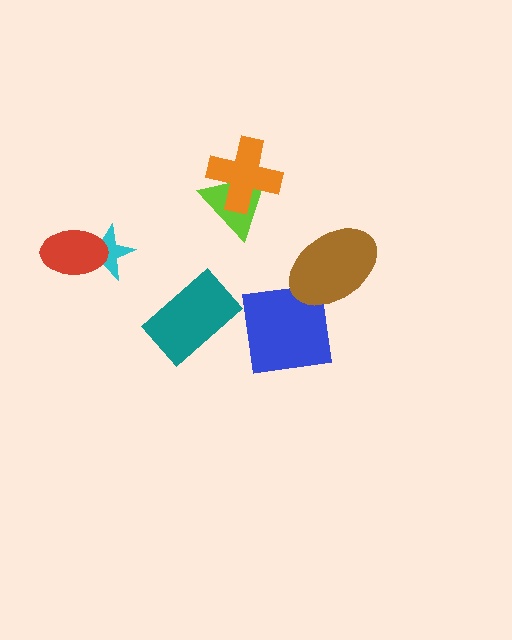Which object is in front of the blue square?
The brown ellipse is in front of the blue square.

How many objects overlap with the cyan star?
1 object overlaps with the cyan star.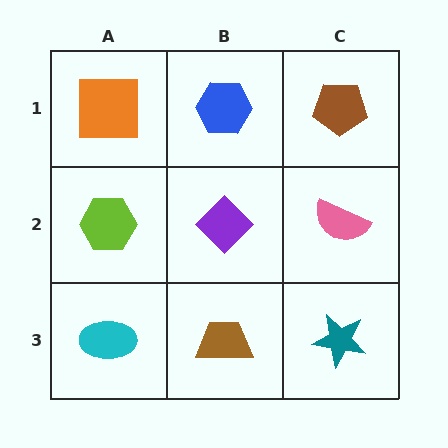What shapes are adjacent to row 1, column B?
A purple diamond (row 2, column B), an orange square (row 1, column A), a brown pentagon (row 1, column C).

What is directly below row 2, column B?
A brown trapezoid.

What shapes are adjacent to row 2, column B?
A blue hexagon (row 1, column B), a brown trapezoid (row 3, column B), a lime hexagon (row 2, column A), a pink semicircle (row 2, column C).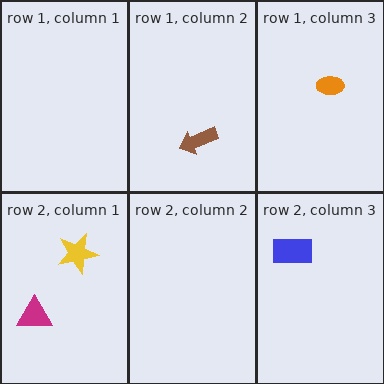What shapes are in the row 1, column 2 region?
The brown arrow.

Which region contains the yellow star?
The row 2, column 1 region.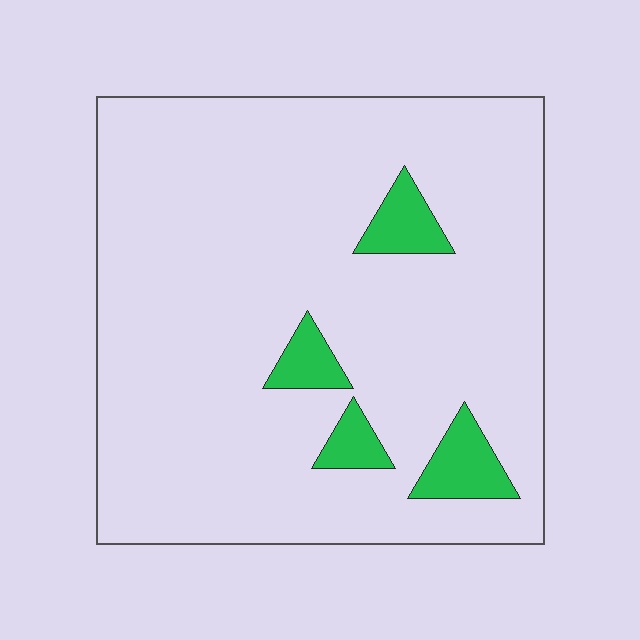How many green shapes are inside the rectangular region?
4.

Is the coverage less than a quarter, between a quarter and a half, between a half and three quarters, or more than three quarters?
Less than a quarter.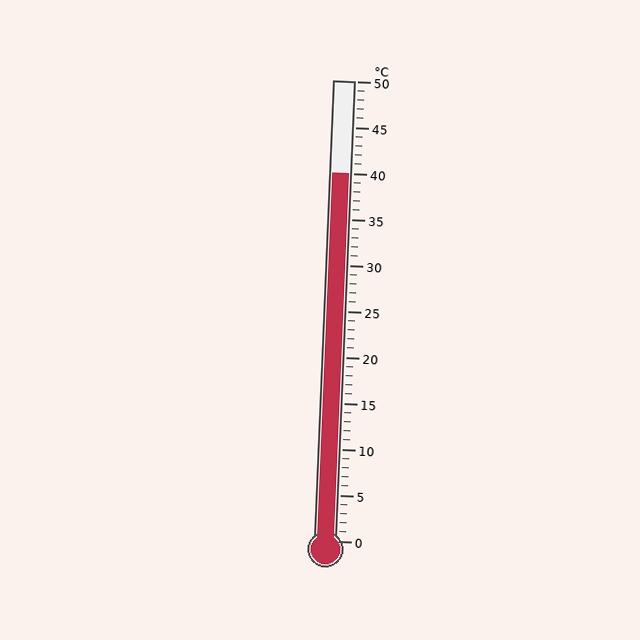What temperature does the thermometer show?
The thermometer shows approximately 40°C.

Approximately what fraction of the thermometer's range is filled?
The thermometer is filled to approximately 80% of its range.